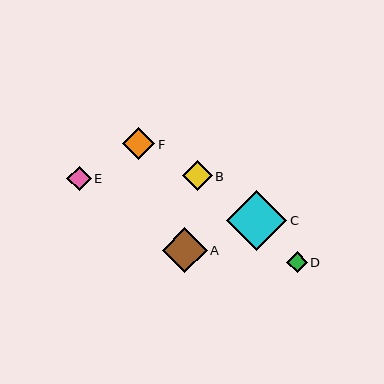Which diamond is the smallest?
Diamond D is the smallest with a size of approximately 20 pixels.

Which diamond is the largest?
Diamond C is the largest with a size of approximately 60 pixels.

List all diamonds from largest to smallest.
From largest to smallest: C, A, F, B, E, D.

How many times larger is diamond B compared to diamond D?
Diamond B is approximately 1.4 times the size of diamond D.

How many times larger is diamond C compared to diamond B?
Diamond C is approximately 2.0 times the size of diamond B.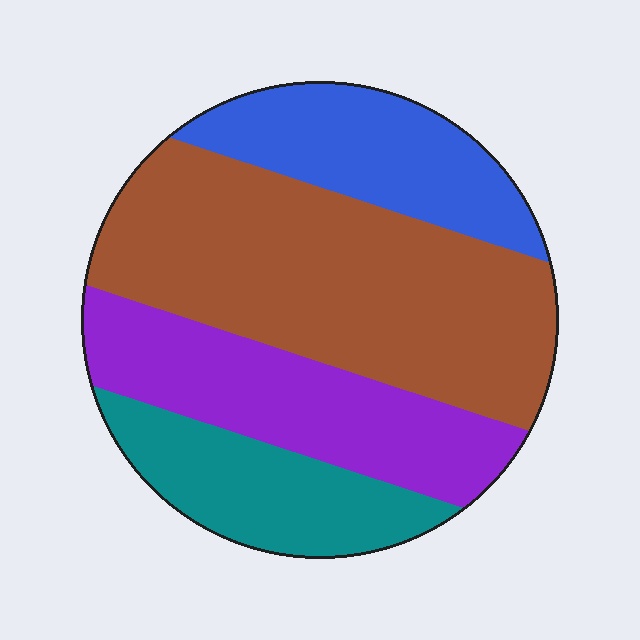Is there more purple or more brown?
Brown.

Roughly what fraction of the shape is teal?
Teal covers 16% of the shape.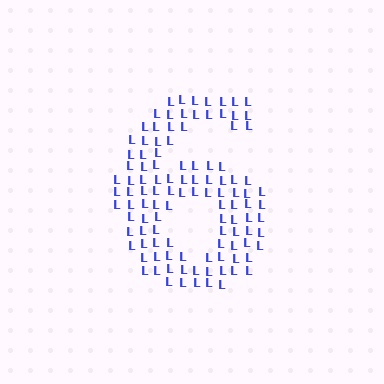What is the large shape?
The large shape is the digit 6.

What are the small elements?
The small elements are letter L's.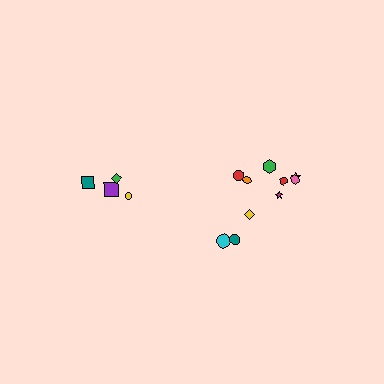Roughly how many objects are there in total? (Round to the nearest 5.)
Roughly 15 objects in total.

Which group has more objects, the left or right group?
The right group.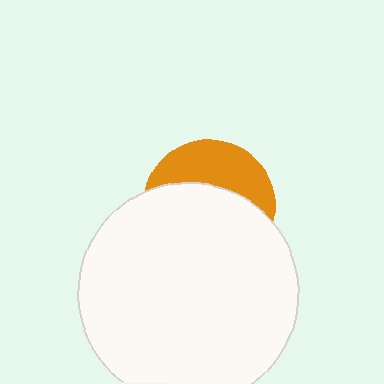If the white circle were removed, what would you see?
You would see the complete orange circle.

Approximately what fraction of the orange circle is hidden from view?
Roughly 64% of the orange circle is hidden behind the white circle.